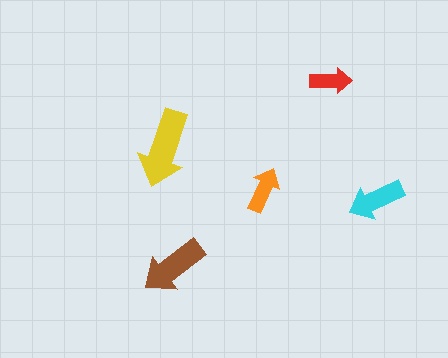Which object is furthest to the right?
The cyan arrow is rightmost.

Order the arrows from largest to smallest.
the yellow one, the brown one, the cyan one, the orange one, the red one.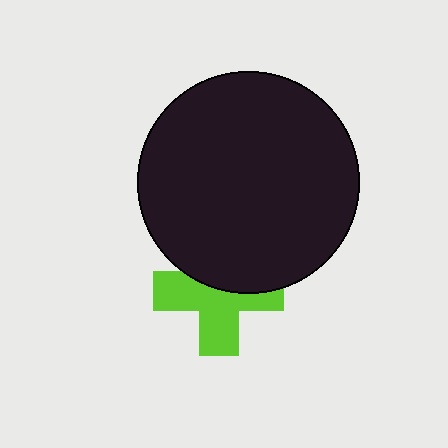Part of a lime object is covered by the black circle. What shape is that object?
It is a cross.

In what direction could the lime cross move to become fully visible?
The lime cross could move down. That would shift it out from behind the black circle entirely.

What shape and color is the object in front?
The object in front is a black circle.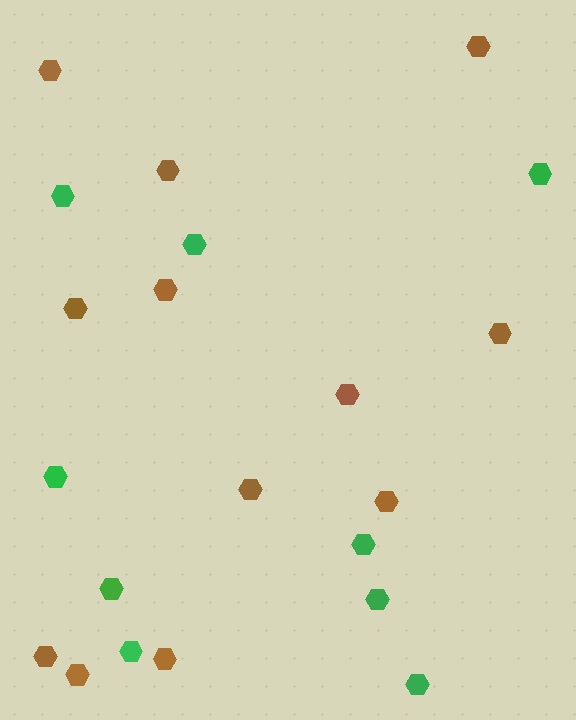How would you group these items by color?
There are 2 groups: one group of brown hexagons (12) and one group of green hexagons (9).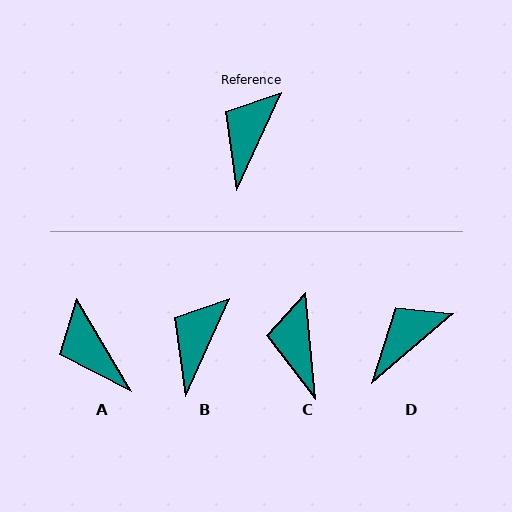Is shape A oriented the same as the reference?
No, it is off by about 55 degrees.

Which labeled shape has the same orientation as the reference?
B.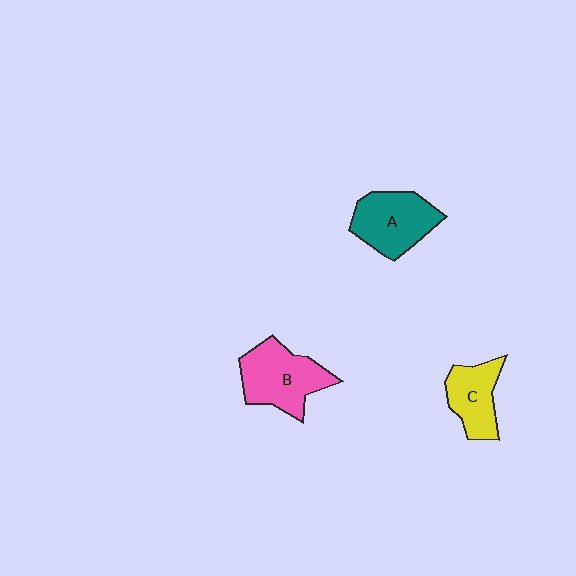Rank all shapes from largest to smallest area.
From largest to smallest: B (pink), A (teal), C (yellow).